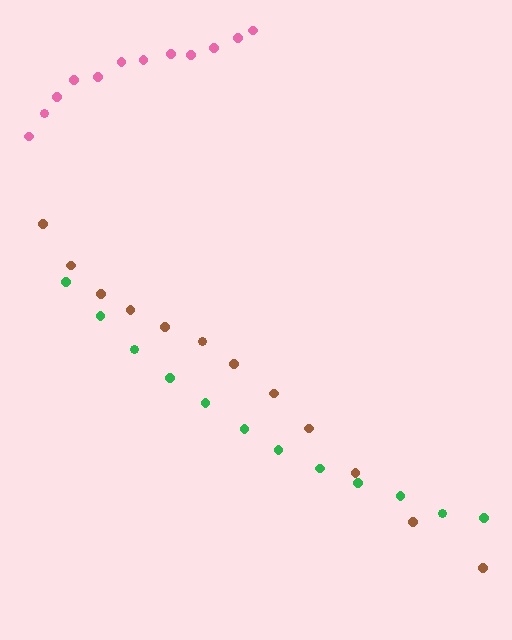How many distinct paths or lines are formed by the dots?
There are 3 distinct paths.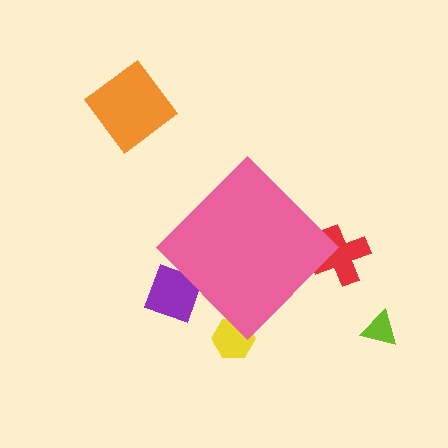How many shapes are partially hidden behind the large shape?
3 shapes are partially hidden.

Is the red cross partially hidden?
Yes, the red cross is partially hidden behind the pink diamond.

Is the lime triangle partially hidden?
No, the lime triangle is fully visible.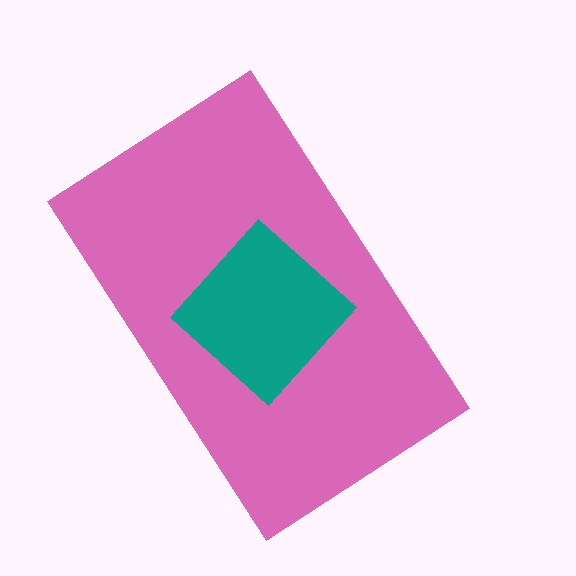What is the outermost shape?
The pink rectangle.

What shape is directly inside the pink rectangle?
The teal diamond.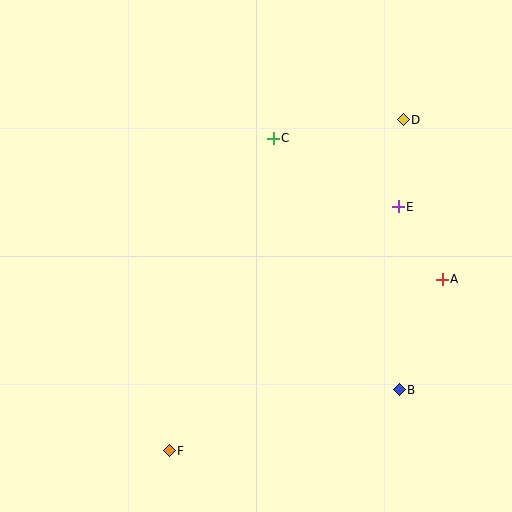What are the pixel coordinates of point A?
Point A is at (442, 279).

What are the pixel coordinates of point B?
Point B is at (399, 390).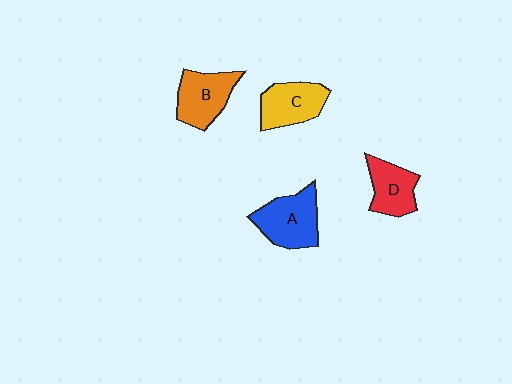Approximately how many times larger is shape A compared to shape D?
Approximately 1.3 times.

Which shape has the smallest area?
Shape D (red).